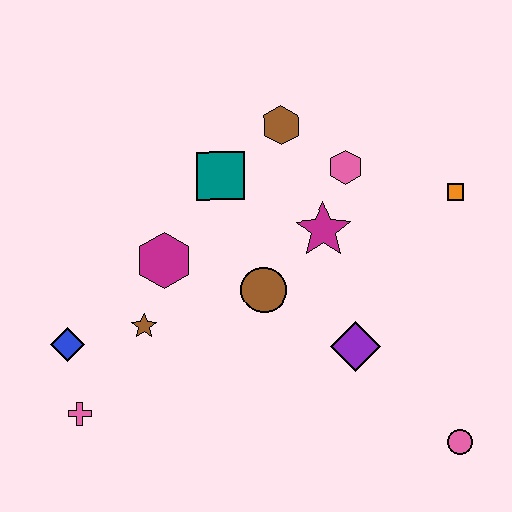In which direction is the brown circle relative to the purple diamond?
The brown circle is to the left of the purple diamond.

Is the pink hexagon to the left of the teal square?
No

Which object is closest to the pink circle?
The purple diamond is closest to the pink circle.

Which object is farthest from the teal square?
The pink circle is farthest from the teal square.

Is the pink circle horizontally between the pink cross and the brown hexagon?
No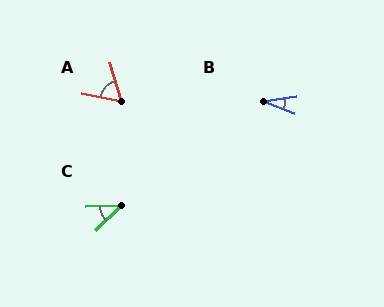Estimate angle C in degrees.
Approximately 42 degrees.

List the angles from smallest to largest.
B (30°), C (42°), A (62°).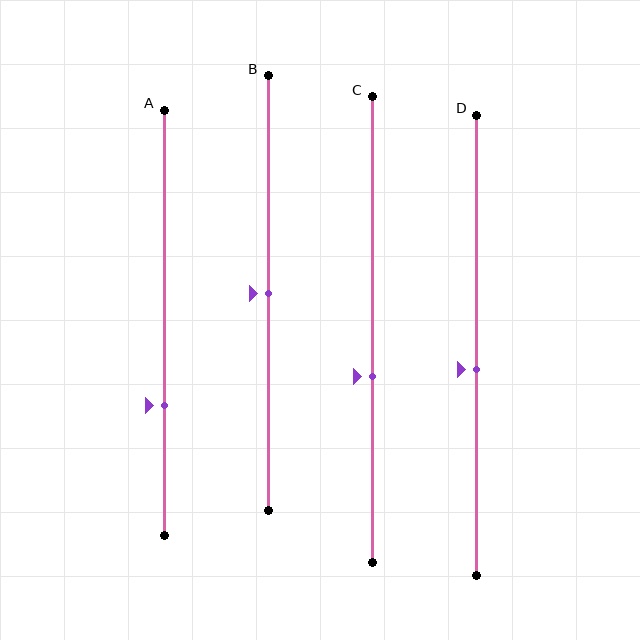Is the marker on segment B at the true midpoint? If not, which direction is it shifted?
Yes, the marker on segment B is at the true midpoint.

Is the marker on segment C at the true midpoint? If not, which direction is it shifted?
No, the marker on segment C is shifted downward by about 10% of the segment length.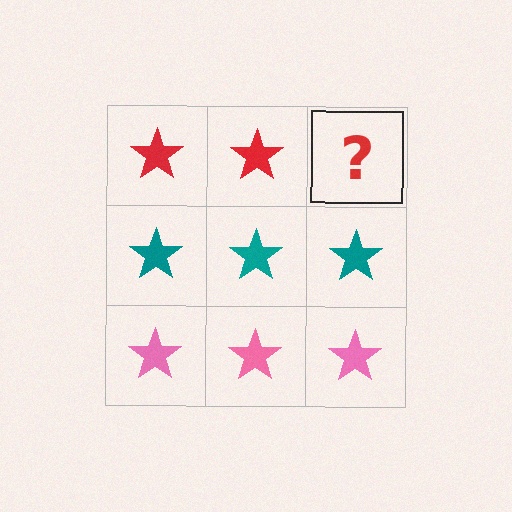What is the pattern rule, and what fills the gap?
The rule is that each row has a consistent color. The gap should be filled with a red star.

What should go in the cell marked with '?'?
The missing cell should contain a red star.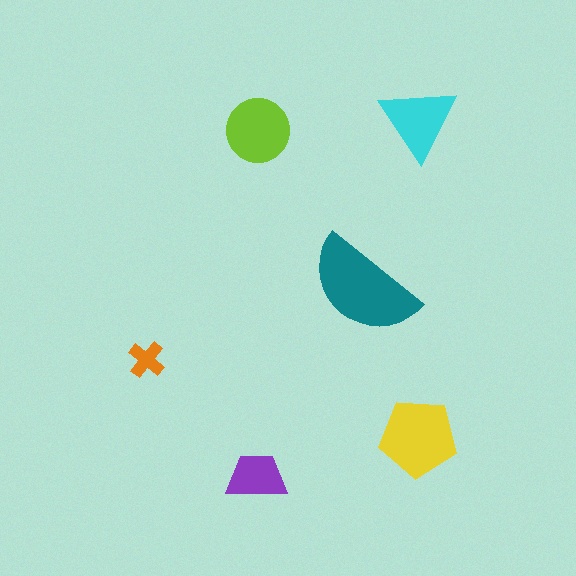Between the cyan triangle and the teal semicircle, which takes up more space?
The teal semicircle.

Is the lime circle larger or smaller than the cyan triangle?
Larger.